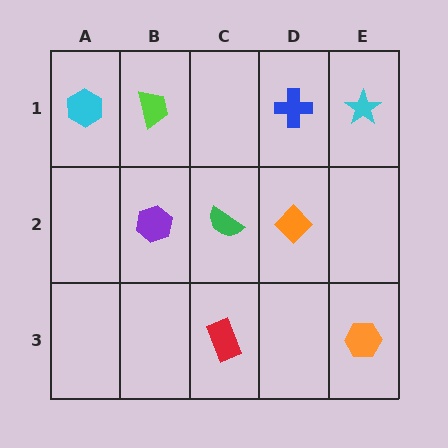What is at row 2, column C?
A green semicircle.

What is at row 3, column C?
A red rectangle.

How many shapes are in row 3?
2 shapes.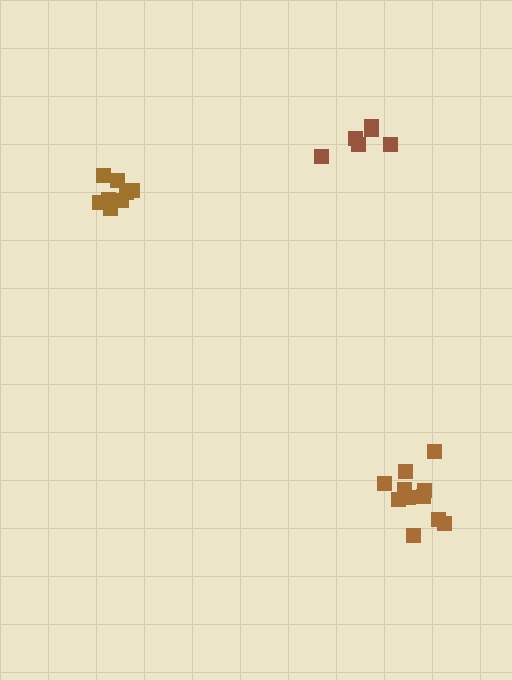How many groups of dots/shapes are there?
There are 3 groups.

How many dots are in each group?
Group 1: 11 dots, Group 2: 6 dots, Group 3: 8 dots (25 total).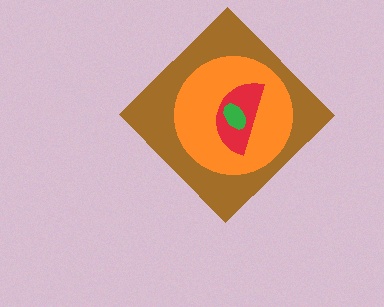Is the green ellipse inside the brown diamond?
Yes.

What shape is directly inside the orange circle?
The red semicircle.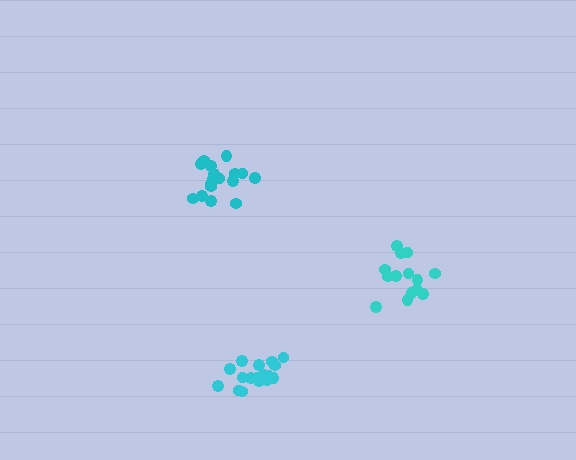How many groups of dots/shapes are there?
There are 3 groups.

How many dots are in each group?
Group 1: 18 dots, Group 2: 14 dots, Group 3: 19 dots (51 total).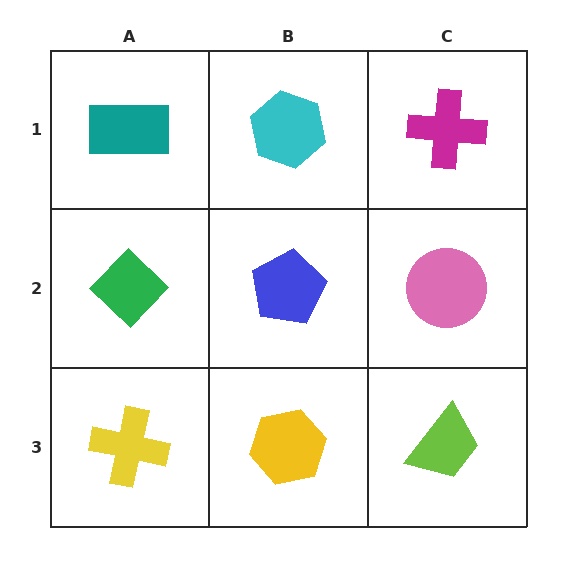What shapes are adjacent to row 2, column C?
A magenta cross (row 1, column C), a lime trapezoid (row 3, column C), a blue pentagon (row 2, column B).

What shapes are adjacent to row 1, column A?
A green diamond (row 2, column A), a cyan hexagon (row 1, column B).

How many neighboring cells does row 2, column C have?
3.